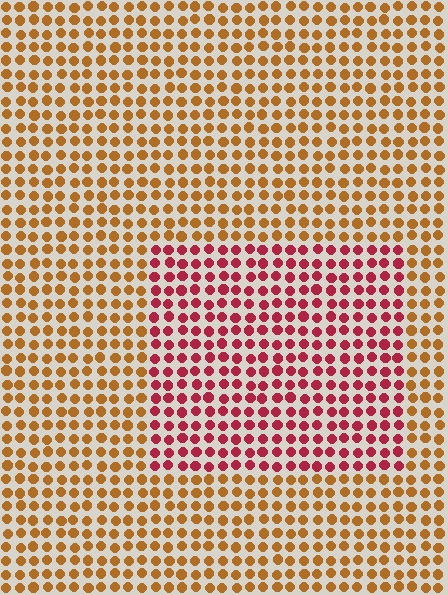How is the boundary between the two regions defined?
The boundary is defined purely by a slight shift in hue (about 46 degrees). Spacing, size, and orientation are identical on both sides.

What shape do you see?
I see a rectangle.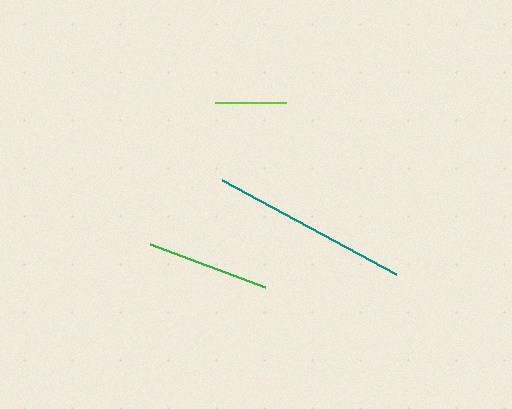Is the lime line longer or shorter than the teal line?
The teal line is longer than the lime line.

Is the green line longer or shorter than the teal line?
The teal line is longer than the green line.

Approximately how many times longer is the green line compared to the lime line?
The green line is approximately 1.7 times the length of the lime line.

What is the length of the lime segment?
The lime segment is approximately 71 pixels long.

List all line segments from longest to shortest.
From longest to shortest: teal, green, lime.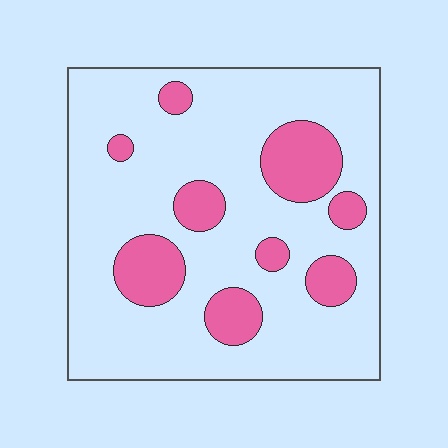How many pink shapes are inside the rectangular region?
9.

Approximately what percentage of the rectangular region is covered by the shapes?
Approximately 20%.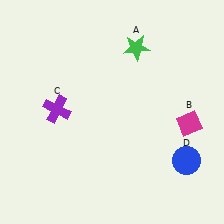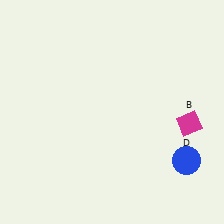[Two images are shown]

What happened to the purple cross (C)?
The purple cross (C) was removed in Image 2. It was in the top-left area of Image 1.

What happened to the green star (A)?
The green star (A) was removed in Image 2. It was in the top-right area of Image 1.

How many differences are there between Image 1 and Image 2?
There are 2 differences between the two images.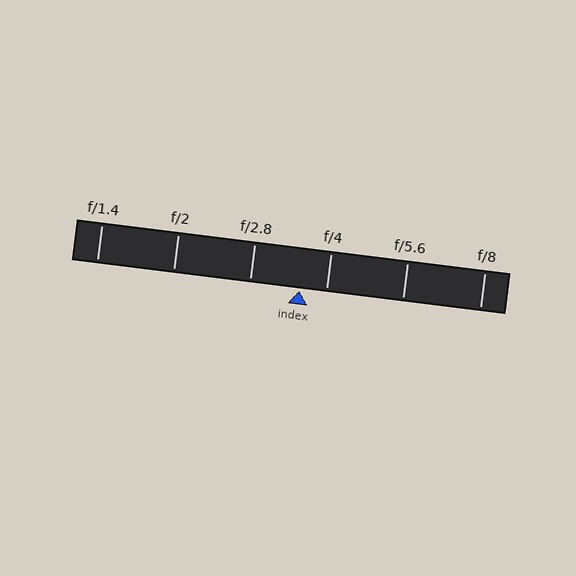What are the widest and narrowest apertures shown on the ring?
The widest aperture shown is f/1.4 and the narrowest is f/8.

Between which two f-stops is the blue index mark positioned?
The index mark is between f/2.8 and f/4.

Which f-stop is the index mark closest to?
The index mark is closest to f/4.